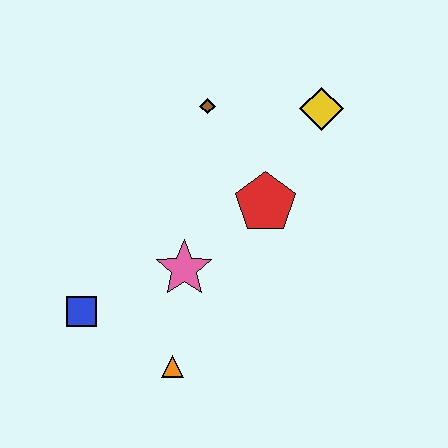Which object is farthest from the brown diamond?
The orange triangle is farthest from the brown diamond.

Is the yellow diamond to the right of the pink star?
Yes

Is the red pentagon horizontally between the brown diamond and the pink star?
No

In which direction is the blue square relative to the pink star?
The blue square is to the left of the pink star.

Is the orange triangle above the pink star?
No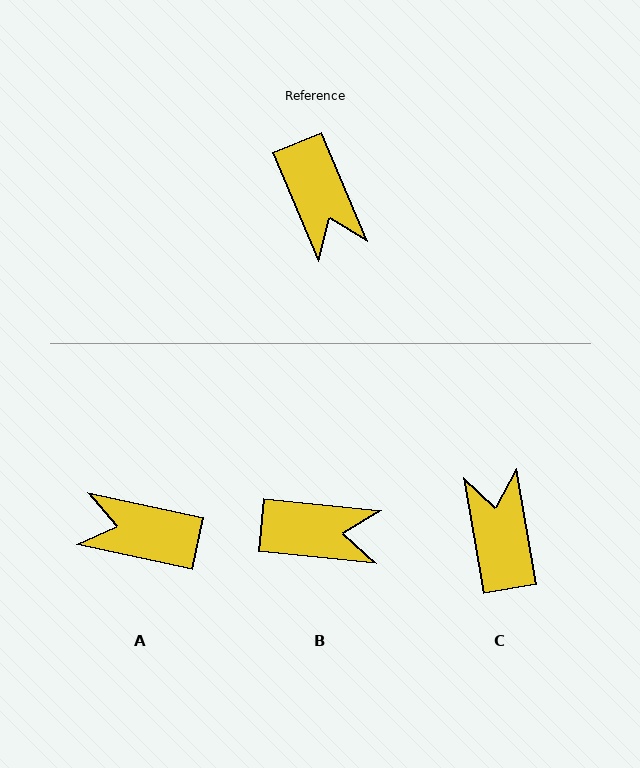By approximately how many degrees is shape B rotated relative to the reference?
Approximately 61 degrees counter-clockwise.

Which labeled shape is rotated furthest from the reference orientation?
C, about 167 degrees away.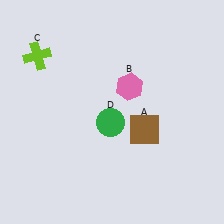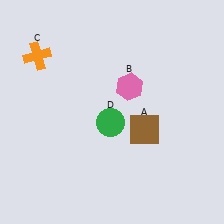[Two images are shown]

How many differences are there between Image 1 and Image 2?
There is 1 difference between the two images.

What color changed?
The cross (C) changed from lime in Image 1 to orange in Image 2.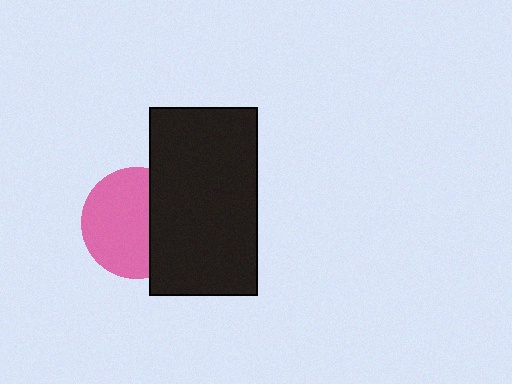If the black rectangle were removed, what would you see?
You would see the complete pink circle.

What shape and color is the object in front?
The object in front is a black rectangle.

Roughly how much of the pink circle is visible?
About half of it is visible (roughly 65%).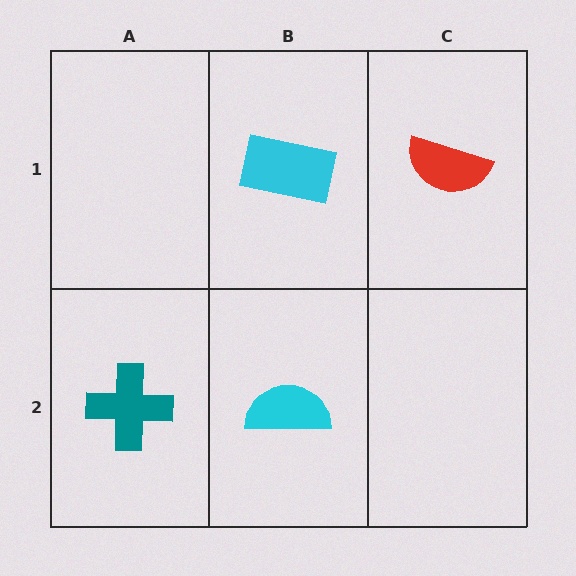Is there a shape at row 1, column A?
No, that cell is empty.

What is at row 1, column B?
A cyan rectangle.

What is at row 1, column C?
A red semicircle.